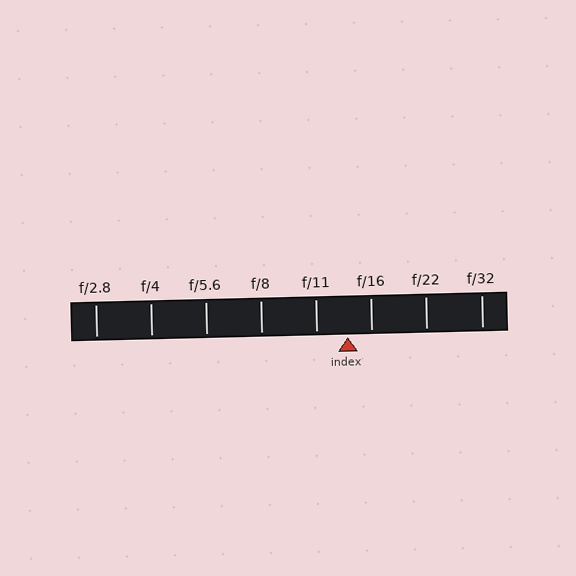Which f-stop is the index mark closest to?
The index mark is closest to f/16.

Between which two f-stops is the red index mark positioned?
The index mark is between f/11 and f/16.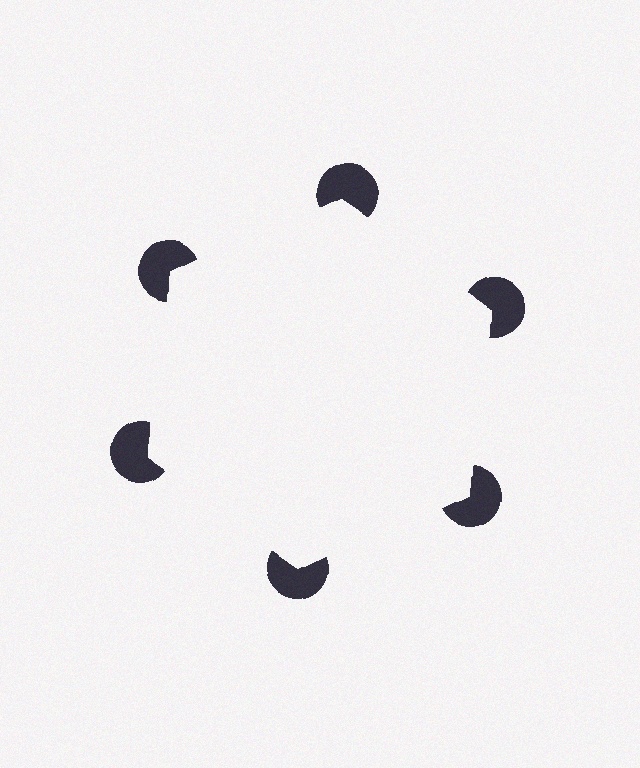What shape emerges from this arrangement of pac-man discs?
An illusory hexagon — its edges are inferred from the aligned wedge cuts in the pac-man discs, not physically drawn.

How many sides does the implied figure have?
6 sides.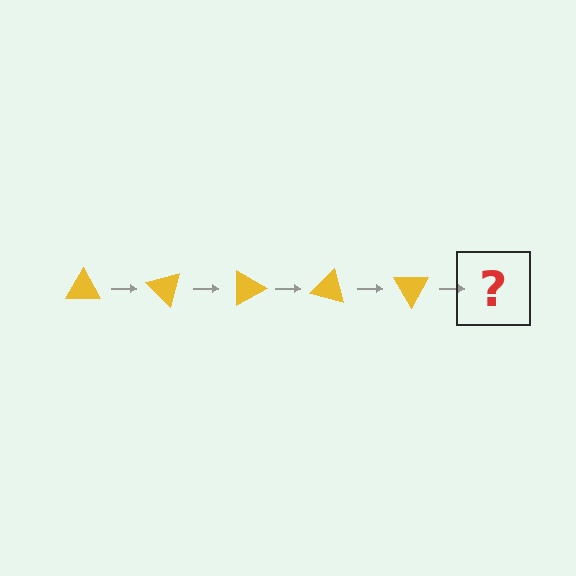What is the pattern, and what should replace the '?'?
The pattern is that the triangle rotates 45 degrees each step. The '?' should be a yellow triangle rotated 225 degrees.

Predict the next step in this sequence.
The next step is a yellow triangle rotated 225 degrees.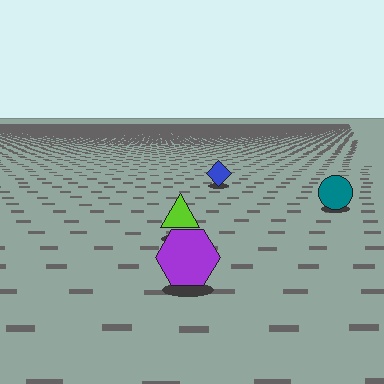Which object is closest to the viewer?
The purple hexagon is closest. The texture marks near it are larger and more spread out.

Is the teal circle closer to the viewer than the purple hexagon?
No. The purple hexagon is closer — you can tell from the texture gradient: the ground texture is coarser near it.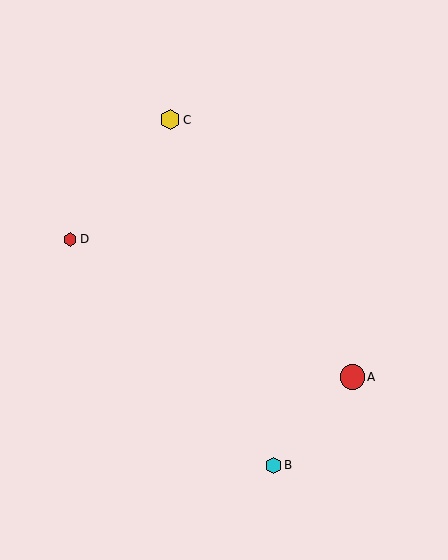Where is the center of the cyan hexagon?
The center of the cyan hexagon is at (273, 465).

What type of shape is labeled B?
Shape B is a cyan hexagon.